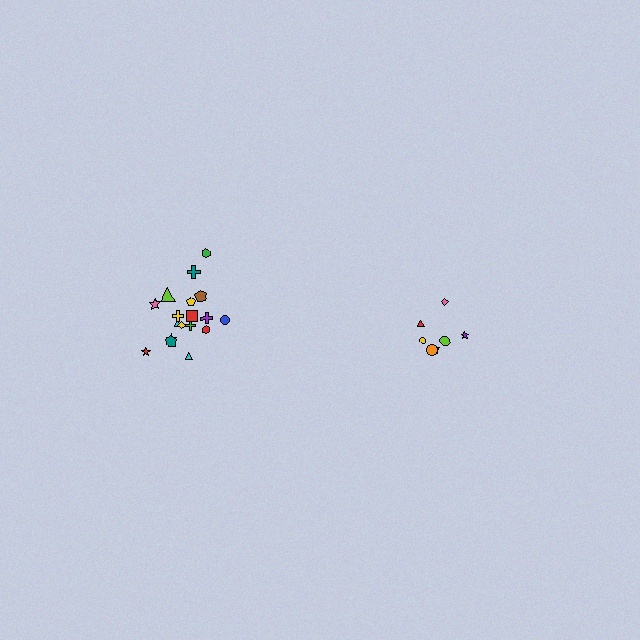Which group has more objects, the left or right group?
The left group.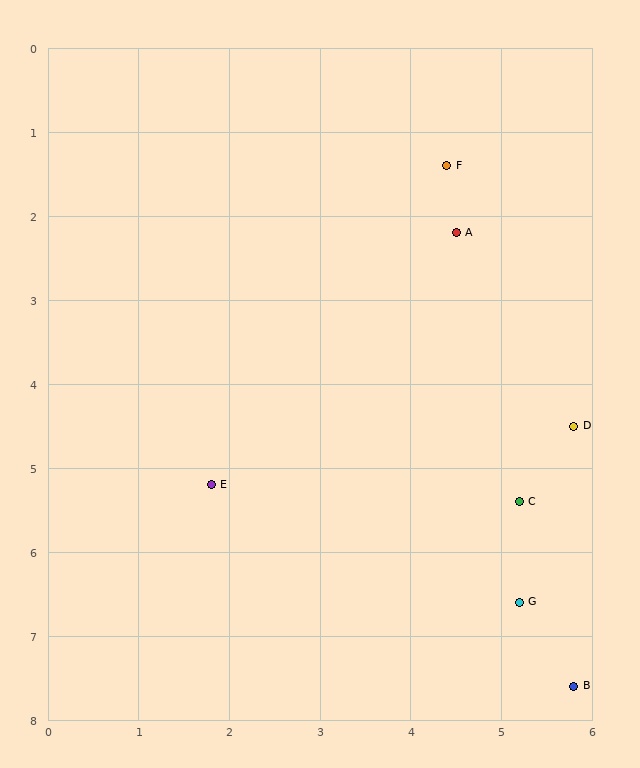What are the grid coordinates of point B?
Point B is at approximately (5.8, 7.6).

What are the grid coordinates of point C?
Point C is at approximately (5.2, 5.4).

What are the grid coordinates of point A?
Point A is at approximately (4.5, 2.2).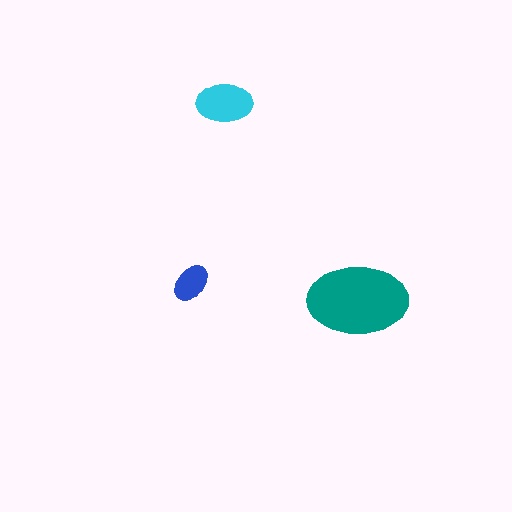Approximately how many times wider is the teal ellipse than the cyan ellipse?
About 2 times wider.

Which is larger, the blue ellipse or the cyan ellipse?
The cyan one.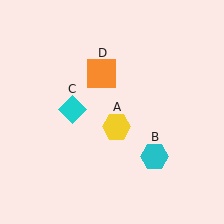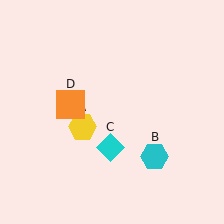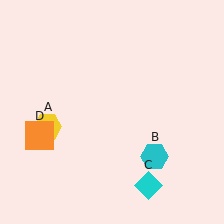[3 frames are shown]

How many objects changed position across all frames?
3 objects changed position: yellow hexagon (object A), cyan diamond (object C), orange square (object D).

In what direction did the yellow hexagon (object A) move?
The yellow hexagon (object A) moved left.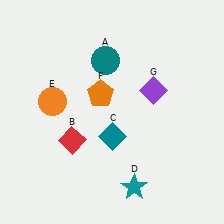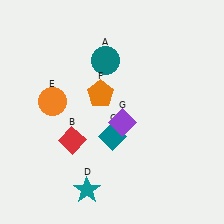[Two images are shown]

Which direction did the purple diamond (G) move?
The purple diamond (G) moved down.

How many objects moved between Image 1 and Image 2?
2 objects moved between the two images.